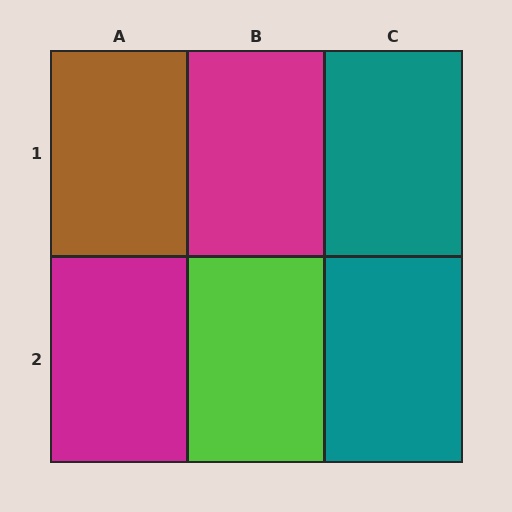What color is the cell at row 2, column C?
Teal.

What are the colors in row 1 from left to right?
Brown, magenta, teal.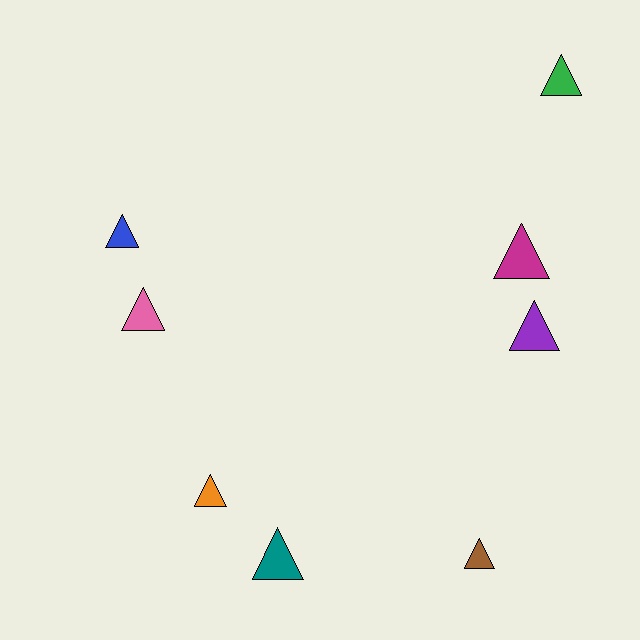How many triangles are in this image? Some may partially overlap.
There are 8 triangles.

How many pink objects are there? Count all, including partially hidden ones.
There is 1 pink object.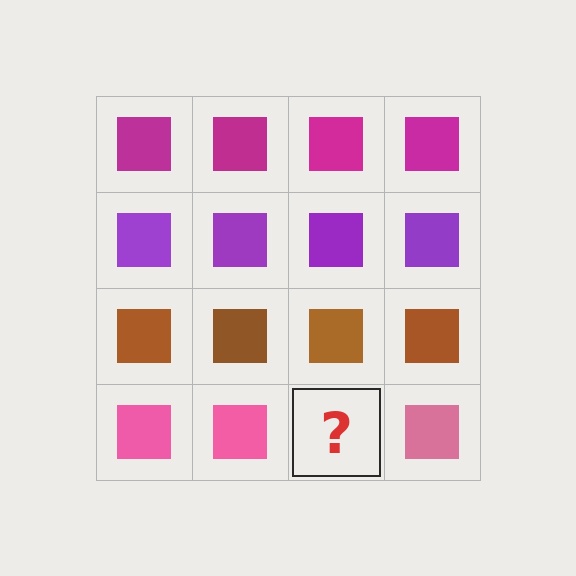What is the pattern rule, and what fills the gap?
The rule is that each row has a consistent color. The gap should be filled with a pink square.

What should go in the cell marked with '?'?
The missing cell should contain a pink square.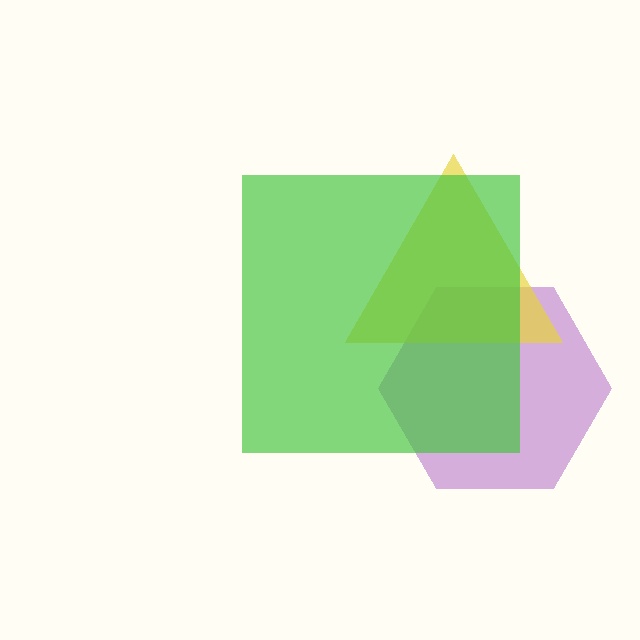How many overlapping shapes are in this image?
There are 3 overlapping shapes in the image.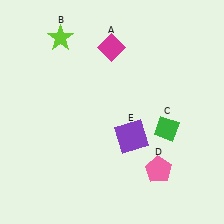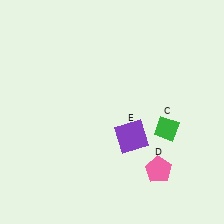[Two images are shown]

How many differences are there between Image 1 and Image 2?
There are 2 differences between the two images.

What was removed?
The lime star (B), the magenta diamond (A) were removed in Image 2.